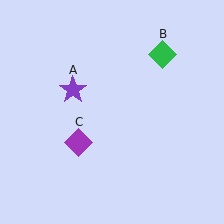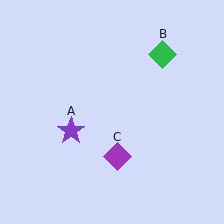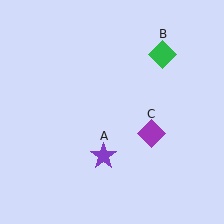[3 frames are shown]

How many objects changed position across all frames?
2 objects changed position: purple star (object A), purple diamond (object C).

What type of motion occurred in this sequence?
The purple star (object A), purple diamond (object C) rotated counterclockwise around the center of the scene.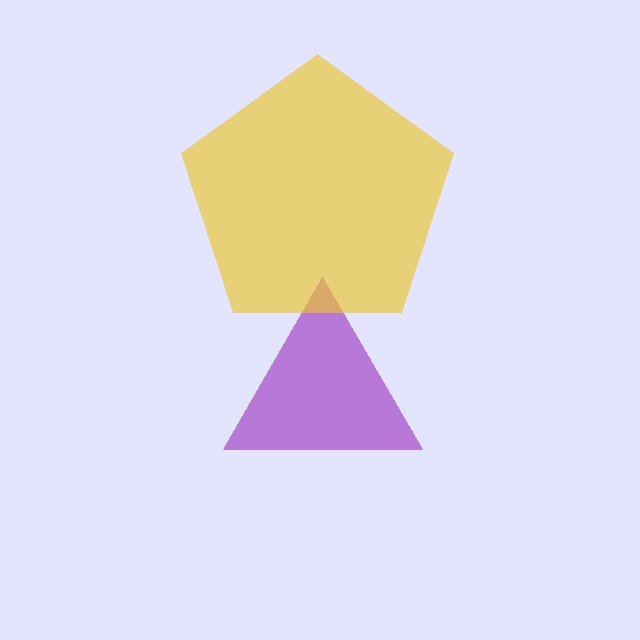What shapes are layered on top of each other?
The layered shapes are: a purple triangle, a yellow pentagon.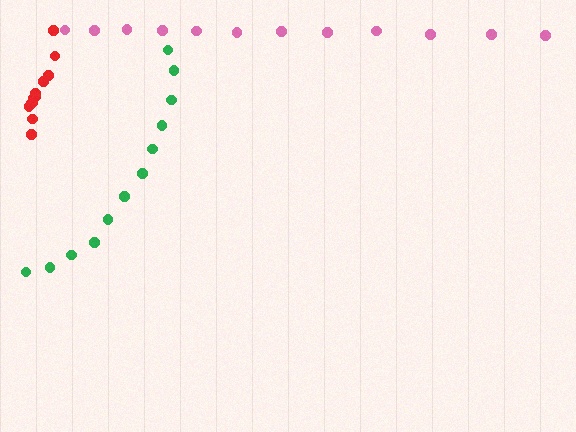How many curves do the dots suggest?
There are 3 distinct paths.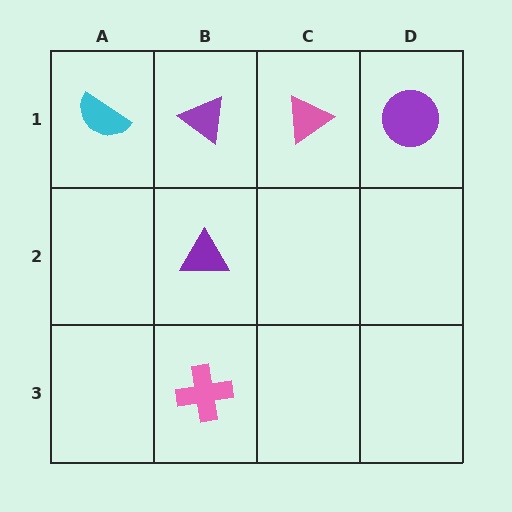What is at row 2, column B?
A purple triangle.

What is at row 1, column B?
A purple triangle.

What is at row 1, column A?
A cyan semicircle.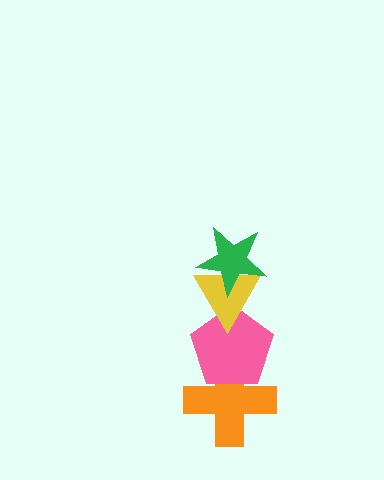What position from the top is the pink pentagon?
The pink pentagon is 3rd from the top.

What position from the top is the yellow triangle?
The yellow triangle is 2nd from the top.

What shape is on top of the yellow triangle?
The green star is on top of the yellow triangle.